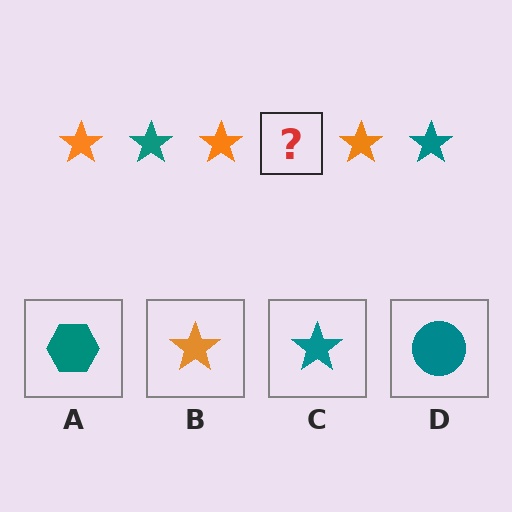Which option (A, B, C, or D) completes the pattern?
C.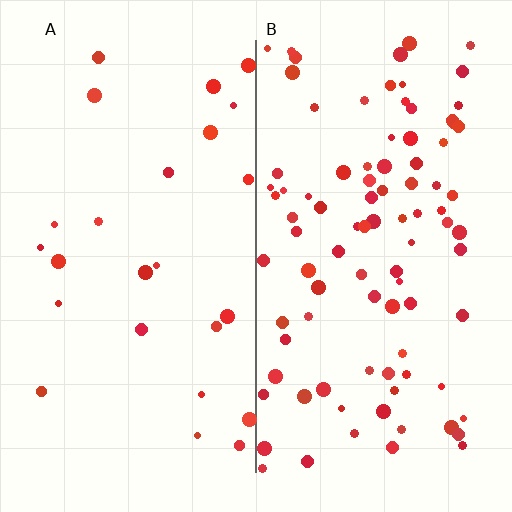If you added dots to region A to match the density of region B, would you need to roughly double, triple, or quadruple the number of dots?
Approximately quadruple.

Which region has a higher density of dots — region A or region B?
B (the right).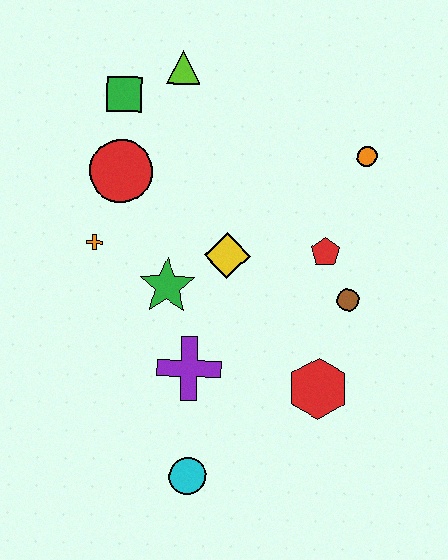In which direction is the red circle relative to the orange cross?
The red circle is above the orange cross.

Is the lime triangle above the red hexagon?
Yes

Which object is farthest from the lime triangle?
The cyan circle is farthest from the lime triangle.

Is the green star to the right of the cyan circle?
No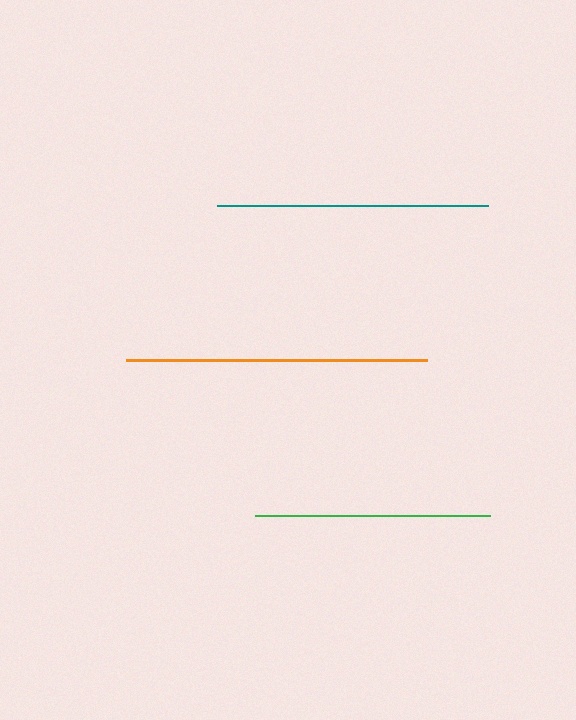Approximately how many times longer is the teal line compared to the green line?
The teal line is approximately 1.2 times the length of the green line.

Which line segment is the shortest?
The green line is the shortest at approximately 235 pixels.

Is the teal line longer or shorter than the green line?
The teal line is longer than the green line.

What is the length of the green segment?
The green segment is approximately 235 pixels long.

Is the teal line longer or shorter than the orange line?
The orange line is longer than the teal line.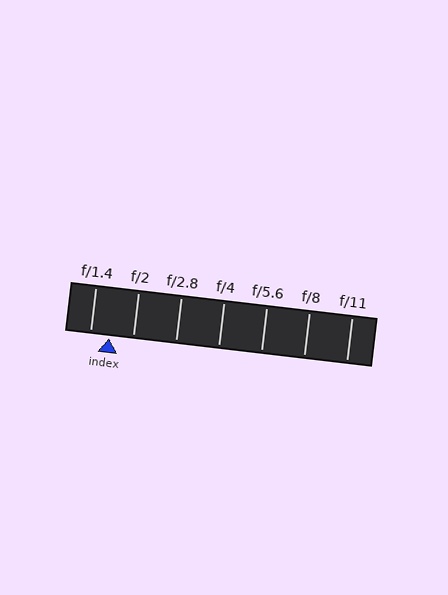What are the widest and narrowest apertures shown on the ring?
The widest aperture shown is f/1.4 and the narrowest is f/11.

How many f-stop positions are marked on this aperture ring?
There are 7 f-stop positions marked.